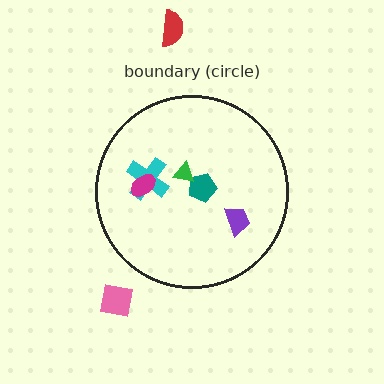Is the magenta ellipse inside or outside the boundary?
Inside.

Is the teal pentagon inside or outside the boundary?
Inside.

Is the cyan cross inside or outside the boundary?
Inside.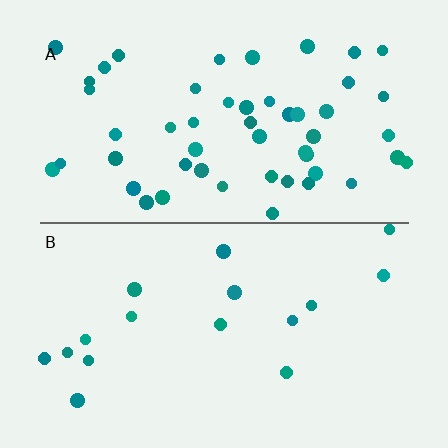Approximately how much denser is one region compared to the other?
Approximately 3.1× — region A over region B.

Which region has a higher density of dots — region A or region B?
A (the top).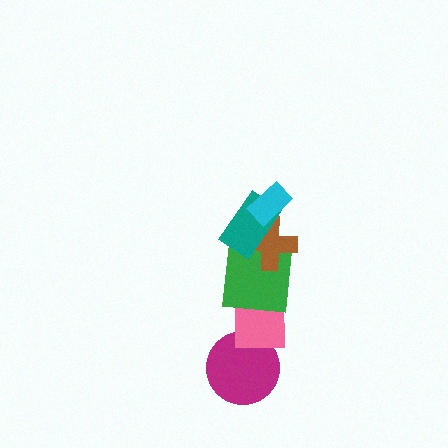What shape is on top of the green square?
The brown cross is on top of the green square.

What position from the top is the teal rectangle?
The teal rectangle is 2nd from the top.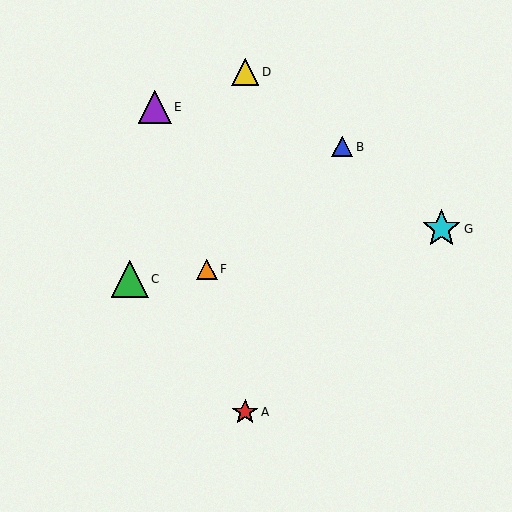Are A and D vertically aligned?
Yes, both are at x≈245.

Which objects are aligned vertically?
Objects A, D are aligned vertically.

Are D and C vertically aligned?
No, D is at x≈245 and C is at x≈130.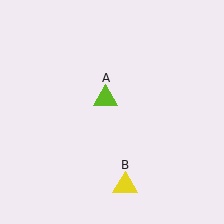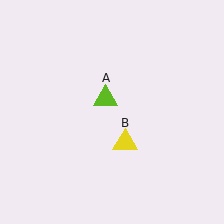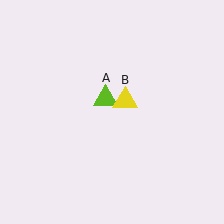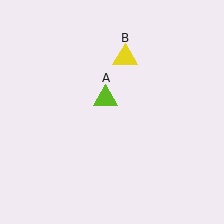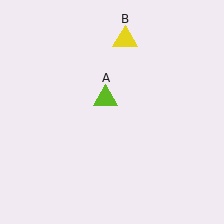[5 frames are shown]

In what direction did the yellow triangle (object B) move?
The yellow triangle (object B) moved up.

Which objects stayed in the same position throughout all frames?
Lime triangle (object A) remained stationary.